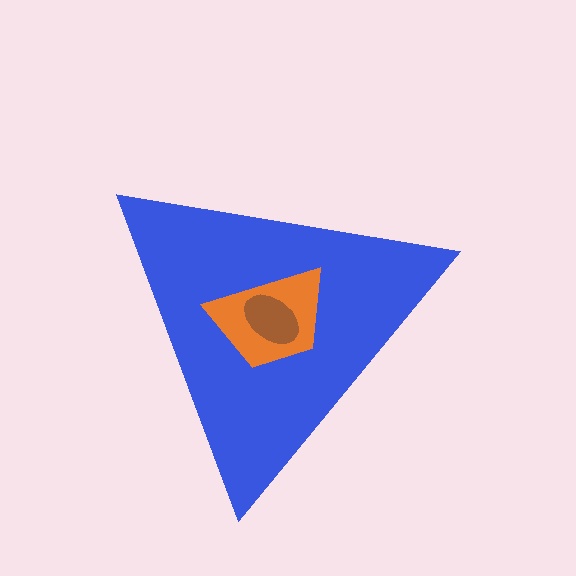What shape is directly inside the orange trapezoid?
The brown ellipse.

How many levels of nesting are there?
3.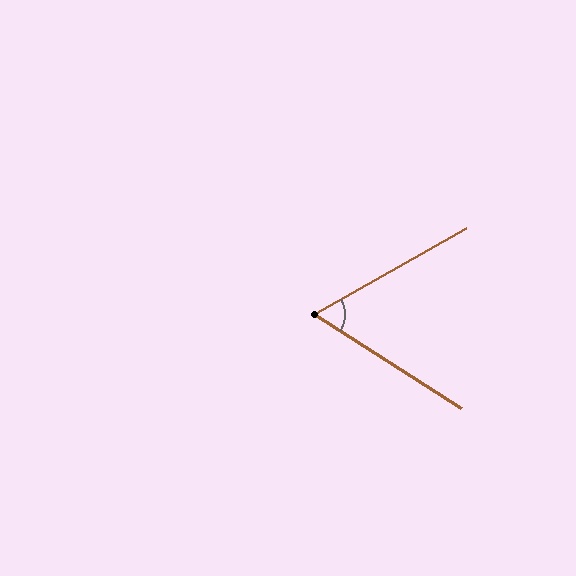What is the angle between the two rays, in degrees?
Approximately 62 degrees.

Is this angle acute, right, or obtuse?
It is acute.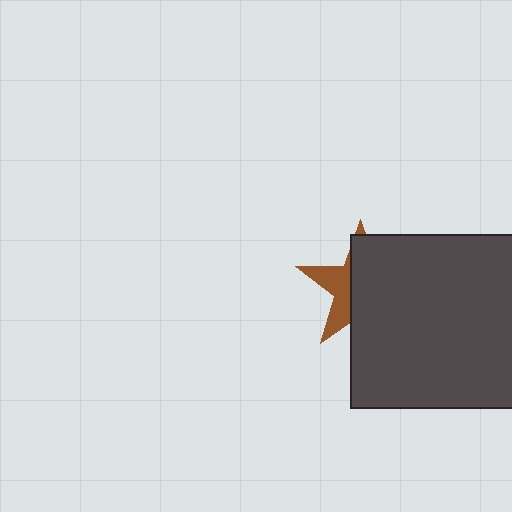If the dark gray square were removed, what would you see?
You would see the complete brown star.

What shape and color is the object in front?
The object in front is a dark gray square.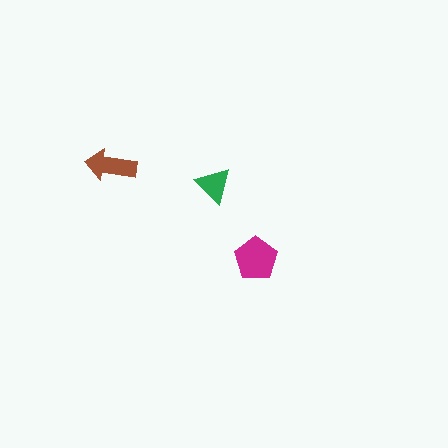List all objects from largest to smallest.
The magenta pentagon, the brown arrow, the green triangle.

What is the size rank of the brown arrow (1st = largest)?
2nd.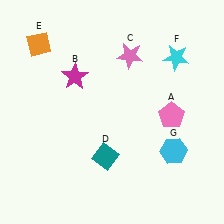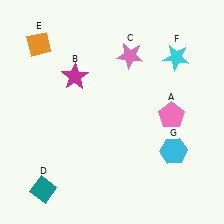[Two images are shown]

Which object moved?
The teal diamond (D) moved left.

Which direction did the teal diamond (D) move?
The teal diamond (D) moved left.